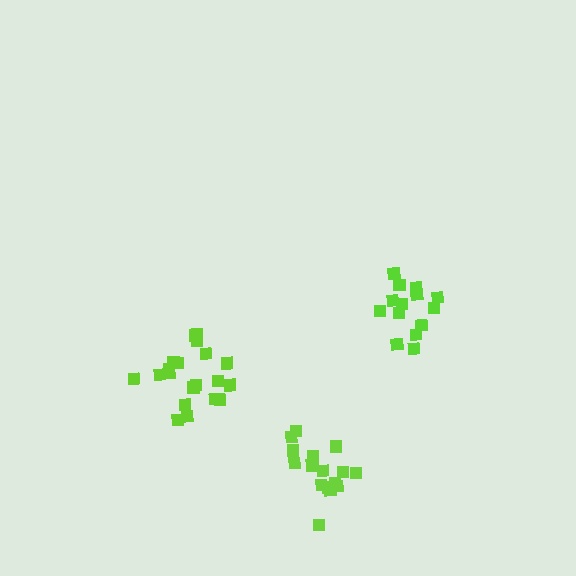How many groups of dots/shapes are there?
There are 3 groups.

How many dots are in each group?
Group 1: 20 dots, Group 2: 14 dots, Group 3: 16 dots (50 total).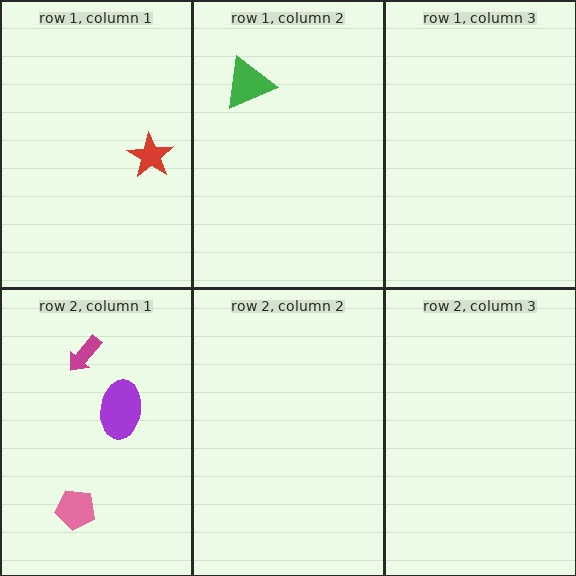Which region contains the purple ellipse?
The row 2, column 1 region.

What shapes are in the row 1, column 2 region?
The green triangle.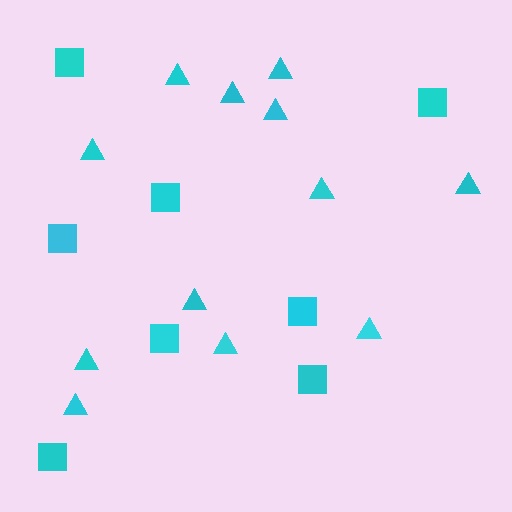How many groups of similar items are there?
There are 2 groups: one group of triangles (12) and one group of squares (8).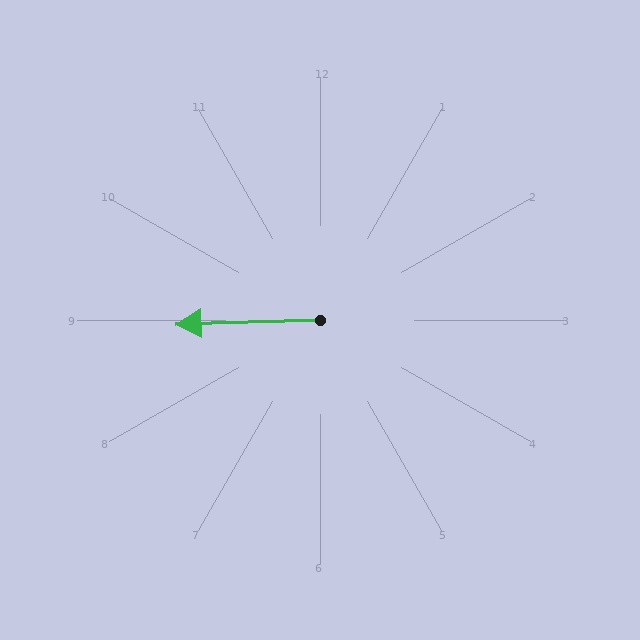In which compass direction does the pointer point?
West.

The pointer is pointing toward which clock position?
Roughly 9 o'clock.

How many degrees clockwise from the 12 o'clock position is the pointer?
Approximately 268 degrees.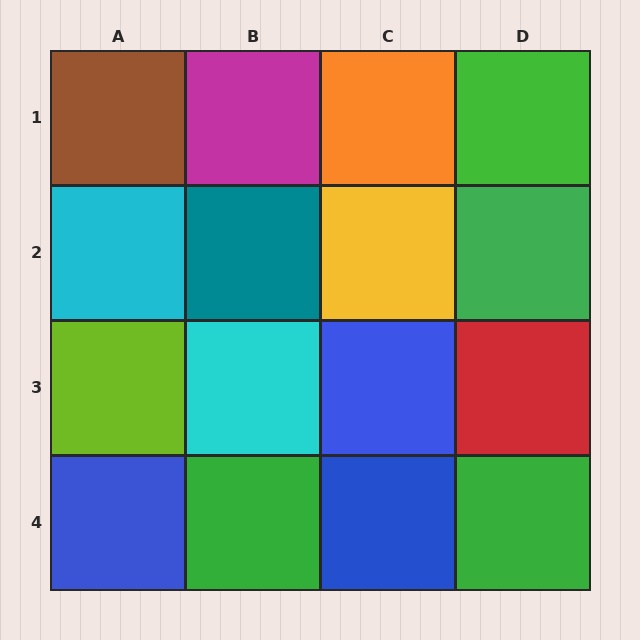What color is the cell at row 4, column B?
Green.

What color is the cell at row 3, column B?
Cyan.